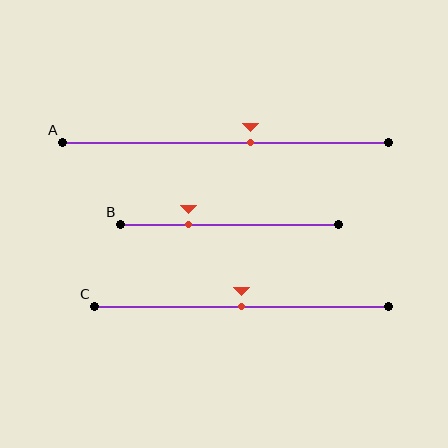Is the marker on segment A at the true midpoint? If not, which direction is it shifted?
No, the marker on segment A is shifted to the right by about 8% of the segment length.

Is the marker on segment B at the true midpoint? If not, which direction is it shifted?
No, the marker on segment B is shifted to the left by about 19% of the segment length.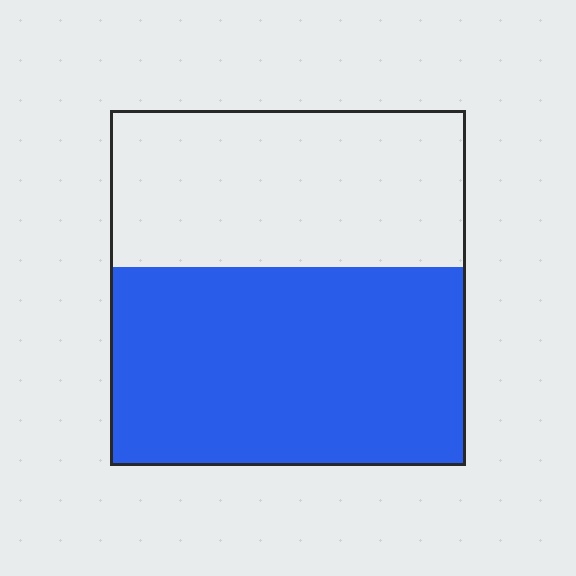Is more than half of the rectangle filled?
Yes.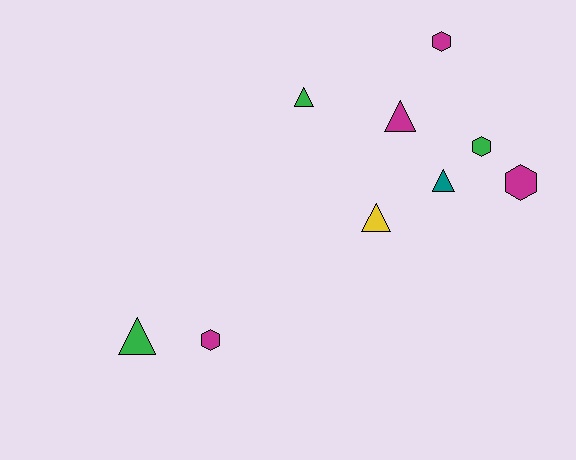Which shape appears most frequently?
Triangle, with 5 objects.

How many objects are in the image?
There are 9 objects.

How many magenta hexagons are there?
There are 3 magenta hexagons.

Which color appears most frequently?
Magenta, with 4 objects.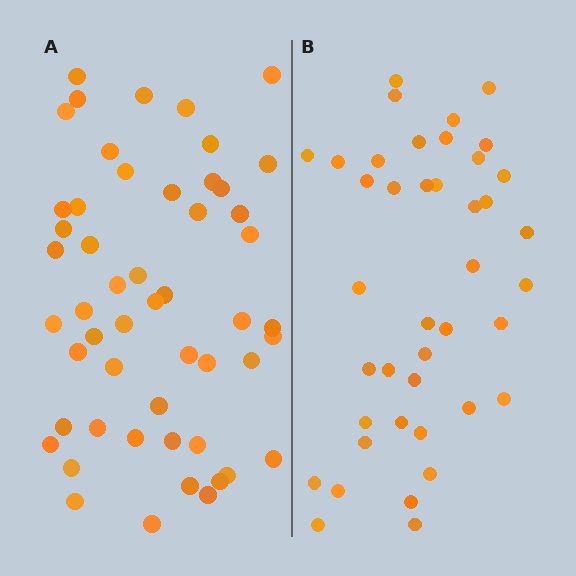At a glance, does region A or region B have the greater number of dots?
Region A (the left region) has more dots.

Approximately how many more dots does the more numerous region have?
Region A has roughly 12 or so more dots than region B.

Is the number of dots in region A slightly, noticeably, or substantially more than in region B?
Region A has noticeably more, but not dramatically so. The ratio is roughly 1.3 to 1.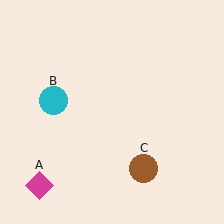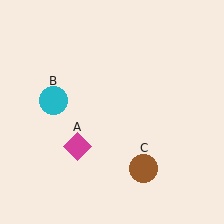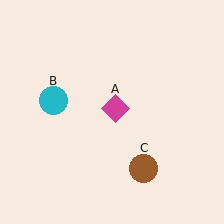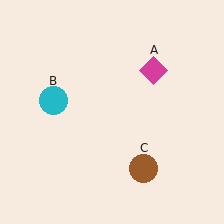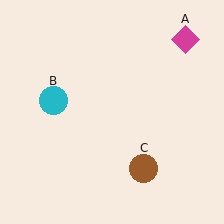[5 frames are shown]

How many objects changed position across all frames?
1 object changed position: magenta diamond (object A).